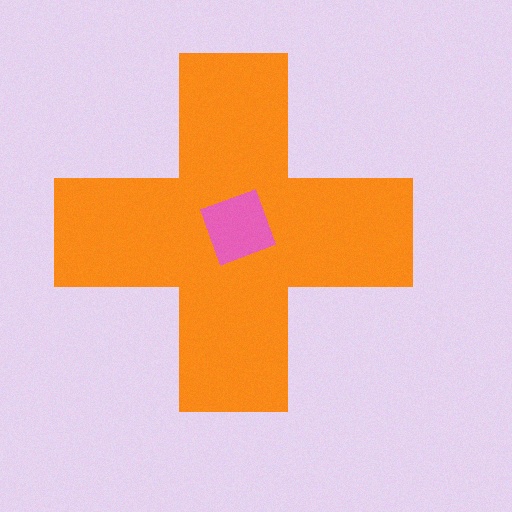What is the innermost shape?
The pink diamond.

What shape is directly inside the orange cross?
The pink diamond.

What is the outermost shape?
The orange cross.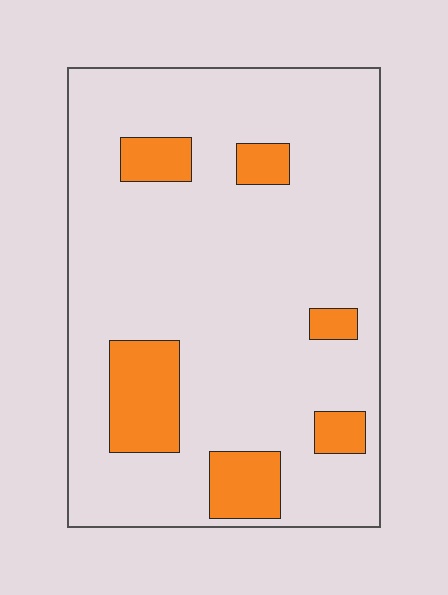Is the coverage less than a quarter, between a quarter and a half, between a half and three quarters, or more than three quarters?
Less than a quarter.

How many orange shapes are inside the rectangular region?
6.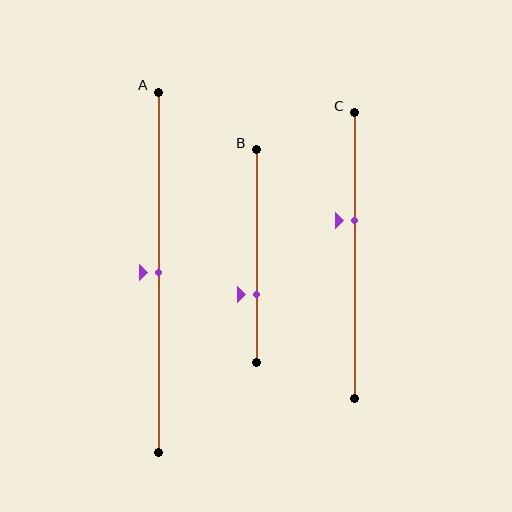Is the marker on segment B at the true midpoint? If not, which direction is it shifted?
No, the marker on segment B is shifted downward by about 18% of the segment length.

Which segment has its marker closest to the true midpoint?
Segment A has its marker closest to the true midpoint.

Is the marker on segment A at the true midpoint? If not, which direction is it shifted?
Yes, the marker on segment A is at the true midpoint.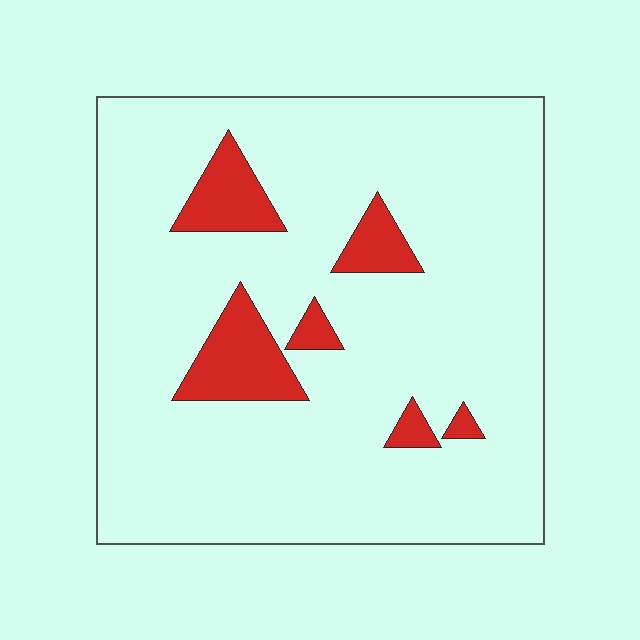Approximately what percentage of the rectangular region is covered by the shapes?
Approximately 10%.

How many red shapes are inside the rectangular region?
6.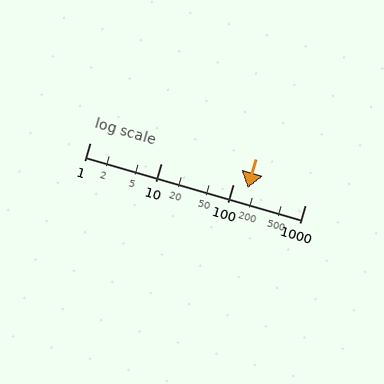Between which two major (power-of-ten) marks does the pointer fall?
The pointer is between 100 and 1000.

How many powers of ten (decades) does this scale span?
The scale spans 3 decades, from 1 to 1000.